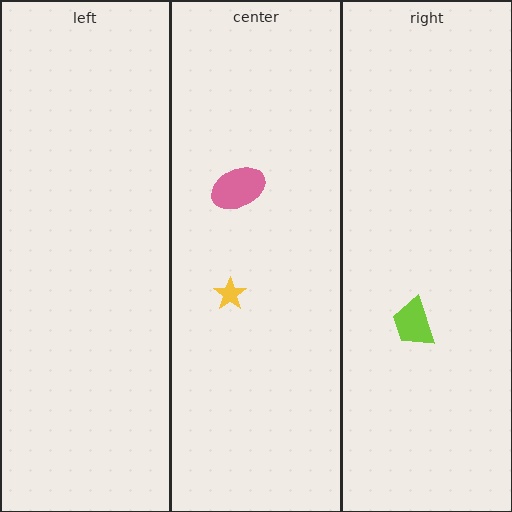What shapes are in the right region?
The lime trapezoid.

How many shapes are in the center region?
2.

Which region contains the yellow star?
The center region.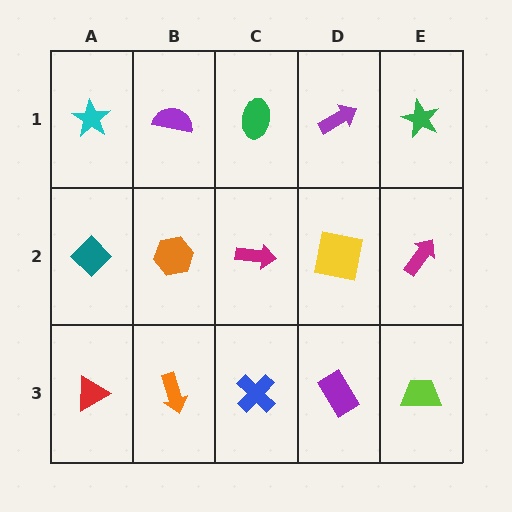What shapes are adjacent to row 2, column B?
A purple semicircle (row 1, column B), an orange arrow (row 3, column B), a teal diamond (row 2, column A), a magenta arrow (row 2, column C).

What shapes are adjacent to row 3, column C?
A magenta arrow (row 2, column C), an orange arrow (row 3, column B), a purple rectangle (row 3, column D).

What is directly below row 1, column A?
A teal diamond.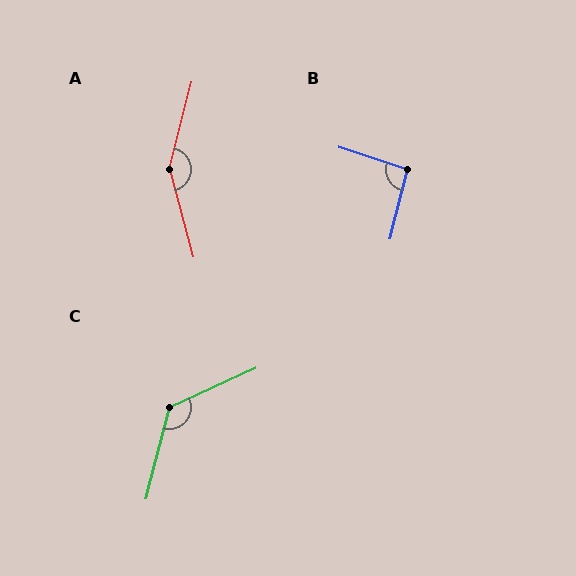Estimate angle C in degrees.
Approximately 129 degrees.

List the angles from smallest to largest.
B (94°), C (129°), A (151°).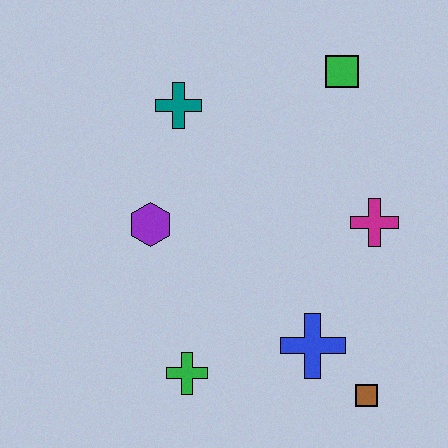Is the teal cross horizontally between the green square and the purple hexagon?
Yes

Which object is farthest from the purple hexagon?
The brown square is farthest from the purple hexagon.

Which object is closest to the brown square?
The blue cross is closest to the brown square.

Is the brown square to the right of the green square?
Yes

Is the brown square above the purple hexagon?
No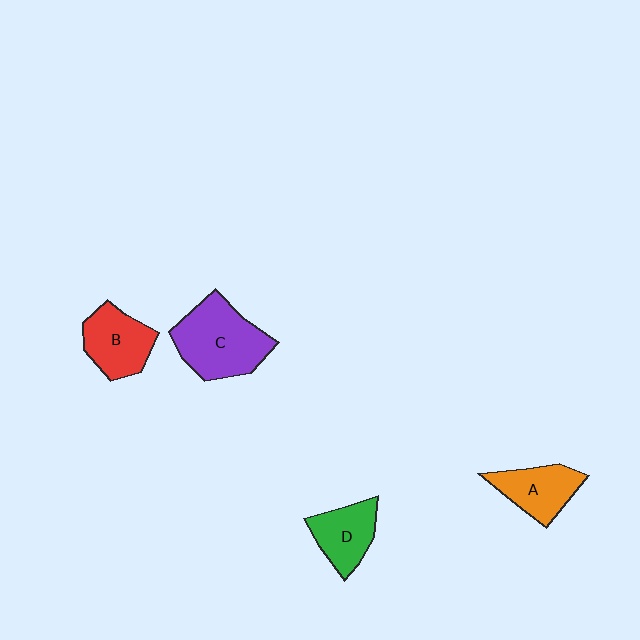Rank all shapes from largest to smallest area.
From largest to smallest: C (purple), B (red), A (orange), D (green).